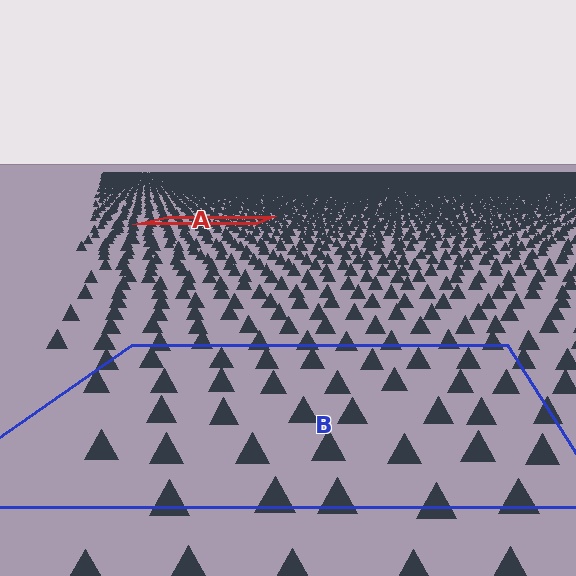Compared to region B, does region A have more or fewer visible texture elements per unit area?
Region A has more texture elements per unit area — they are packed more densely because it is farther away.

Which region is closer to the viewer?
Region B is closer. The texture elements there are larger and more spread out.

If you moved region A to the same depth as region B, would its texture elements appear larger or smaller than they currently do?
They would appear larger. At a closer depth, the same texture elements are projected at a bigger on-screen size.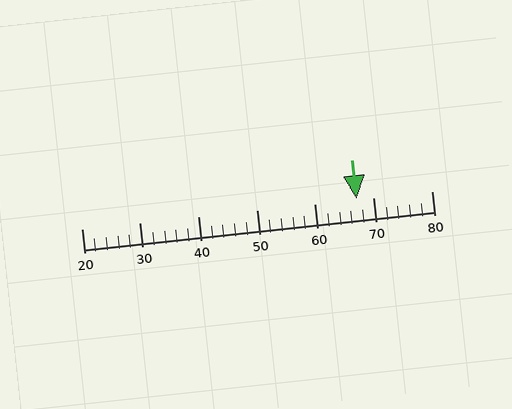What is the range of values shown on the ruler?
The ruler shows values from 20 to 80.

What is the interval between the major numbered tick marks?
The major tick marks are spaced 10 units apart.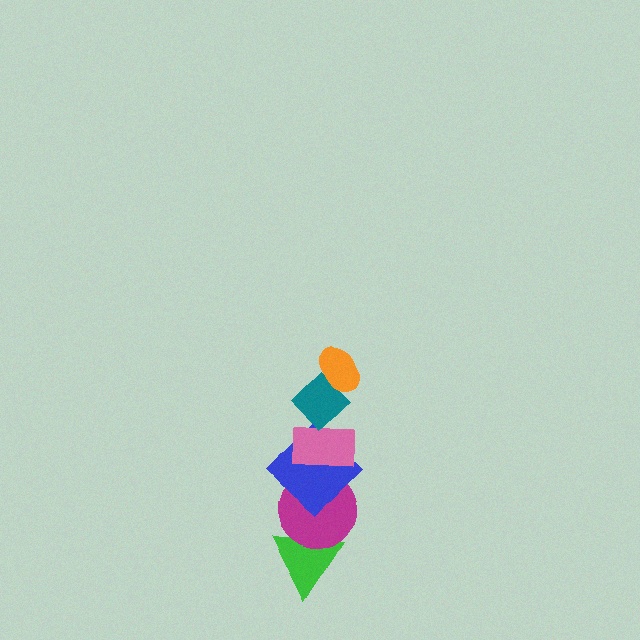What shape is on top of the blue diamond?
The pink rectangle is on top of the blue diamond.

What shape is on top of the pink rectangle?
The teal diamond is on top of the pink rectangle.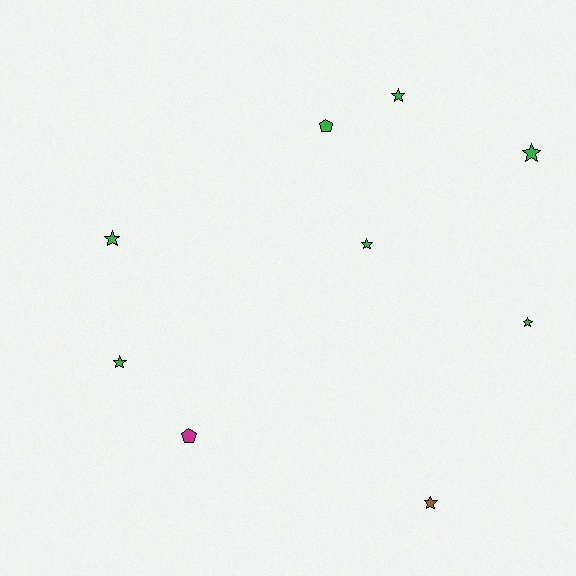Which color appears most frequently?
Green, with 7 objects.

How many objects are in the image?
There are 9 objects.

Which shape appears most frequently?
Star, with 7 objects.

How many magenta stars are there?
There are no magenta stars.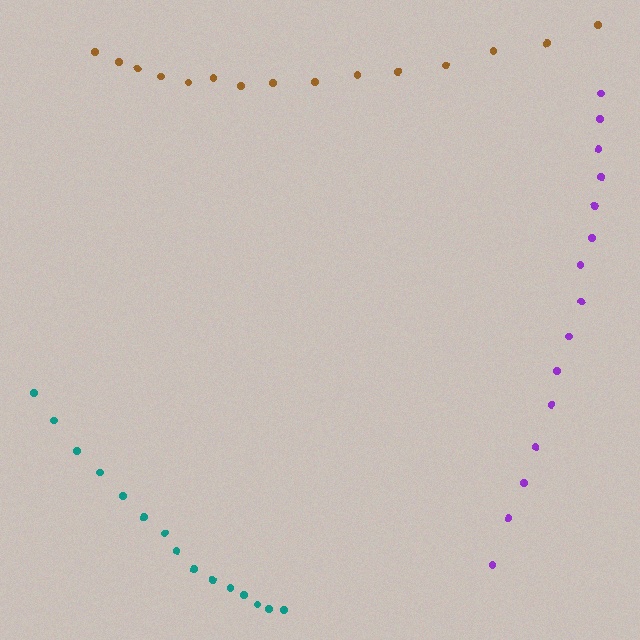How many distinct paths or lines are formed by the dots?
There are 3 distinct paths.